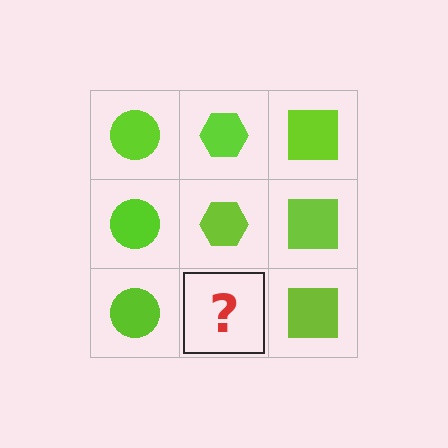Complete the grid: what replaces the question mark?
The question mark should be replaced with a lime hexagon.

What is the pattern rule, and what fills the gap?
The rule is that each column has a consistent shape. The gap should be filled with a lime hexagon.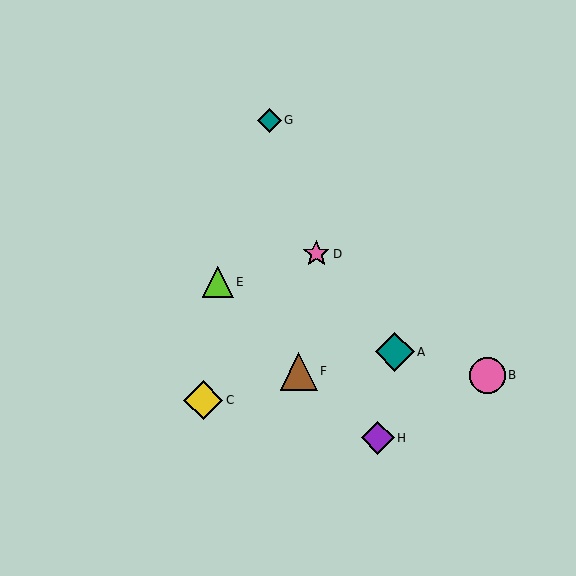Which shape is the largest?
The yellow diamond (labeled C) is the largest.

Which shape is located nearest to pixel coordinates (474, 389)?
The pink circle (labeled B) at (487, 375) is nearest to that location.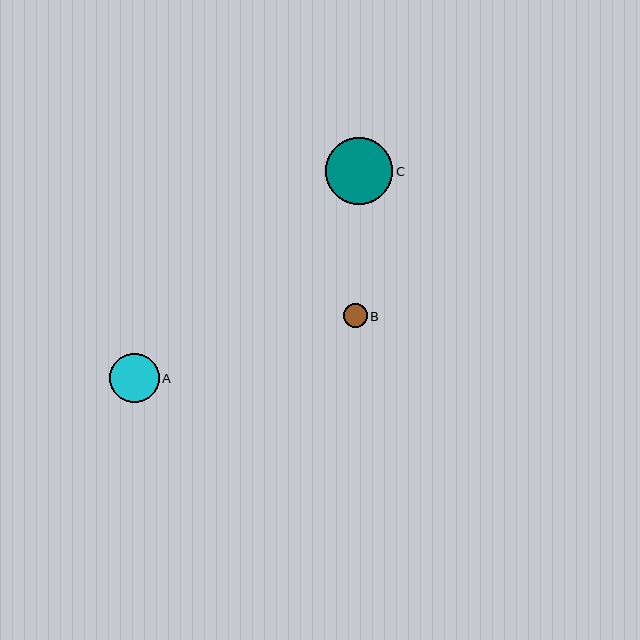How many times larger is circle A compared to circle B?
Circle A is approximately 2.0 times the size of circle B.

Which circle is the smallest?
Circle B is the smallest with a size of approximately 24 pixels.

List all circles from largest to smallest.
From largest to smallest: C, A, B.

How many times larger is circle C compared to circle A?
Circle C is approximately 1.4 times the size of circle A.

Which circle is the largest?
Circle C is the largest with a size of approximately 67 pixels.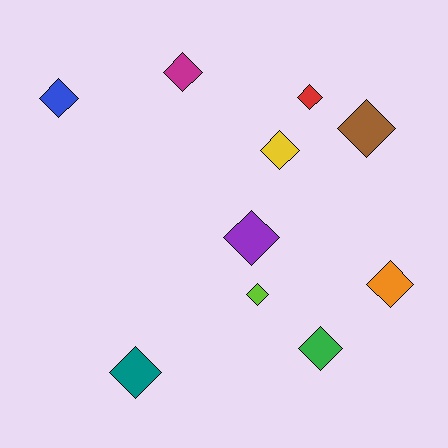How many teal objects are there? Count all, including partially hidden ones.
There is 1 teal object.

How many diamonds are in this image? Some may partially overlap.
There are 10 diamonds.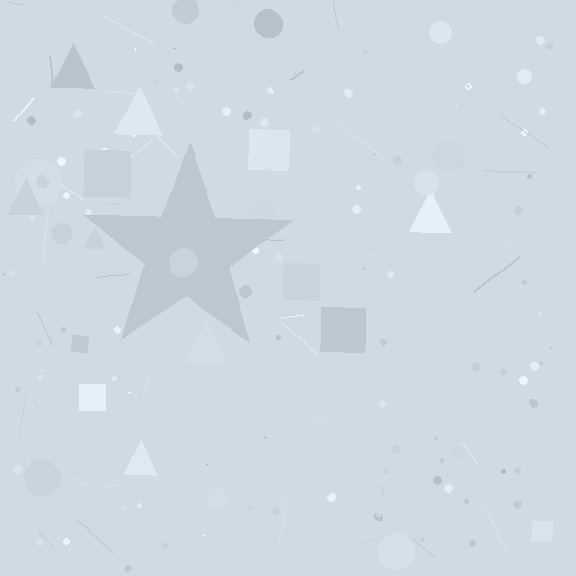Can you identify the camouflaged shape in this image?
The camouflaged shape is a star.